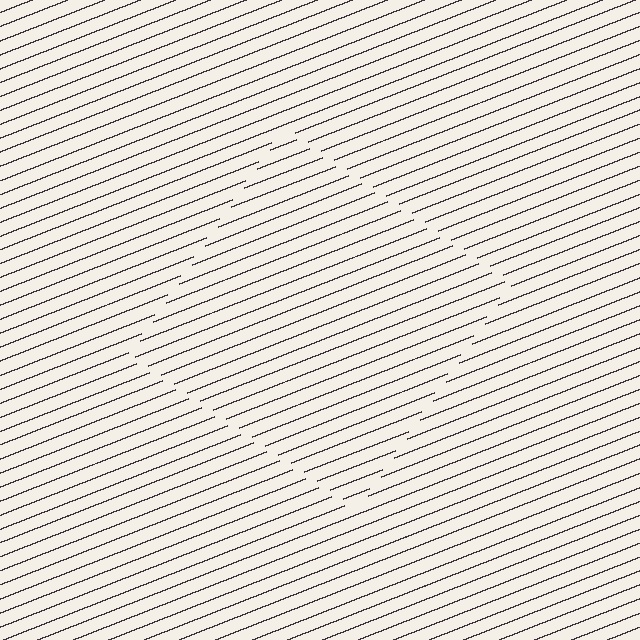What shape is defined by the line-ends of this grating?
An illusory square. The interior of the shape contains the same grating, shifted by half a period — the contour is defined by the phase discontinuity where line-ends from the inner and outer gratings abut.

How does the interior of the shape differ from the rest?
The interior of the shape contains the same grating, shifted by half a period — the contour is defined by the phase discontinuity where line-ends from the inner and outer gratings abut.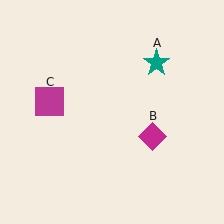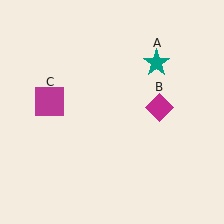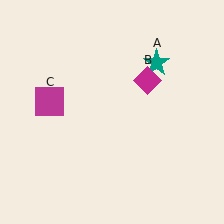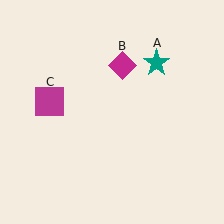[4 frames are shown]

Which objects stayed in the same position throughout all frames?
Teal star (object A) and magenta square (object C) remained stationary.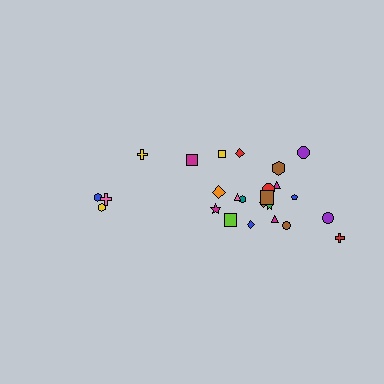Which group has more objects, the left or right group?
The right group.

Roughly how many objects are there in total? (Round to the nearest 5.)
Roughly 25 objects in total.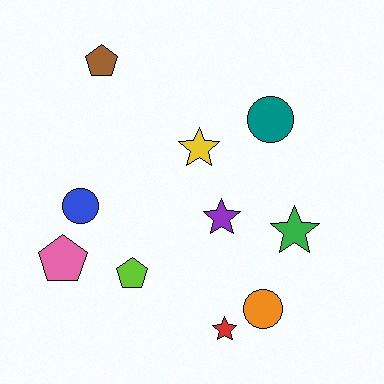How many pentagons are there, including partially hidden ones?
There are 3 pentagons.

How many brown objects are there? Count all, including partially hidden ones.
There is 1 brown object.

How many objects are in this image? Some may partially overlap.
There are 10 objects.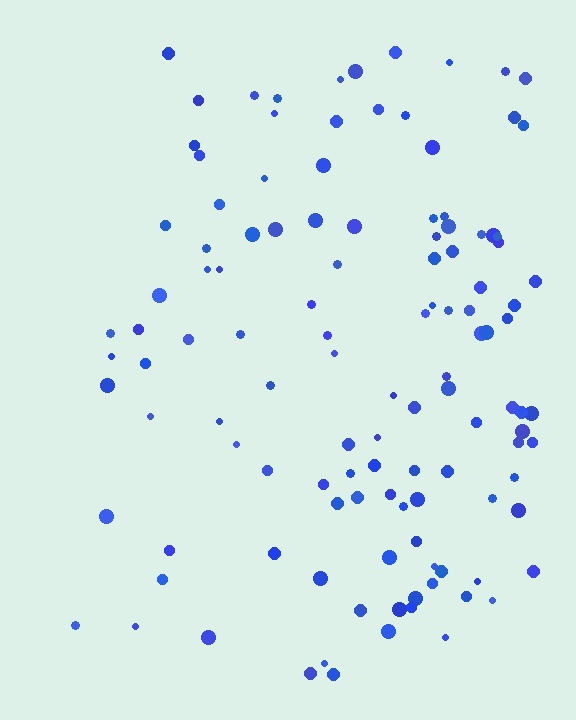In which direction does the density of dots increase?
From left to right, with the right side densest.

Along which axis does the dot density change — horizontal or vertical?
Horizontal.